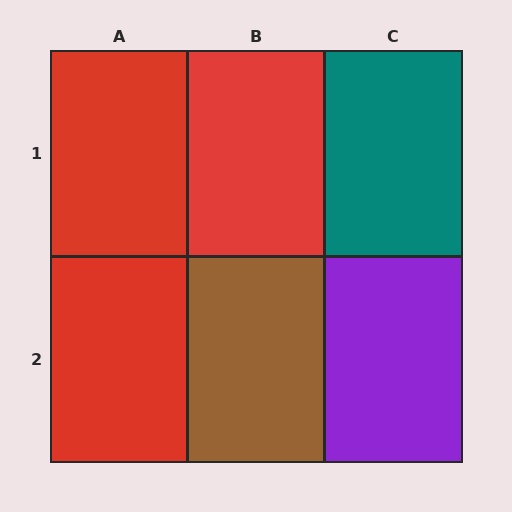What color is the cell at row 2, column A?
Red.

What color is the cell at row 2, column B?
Brown.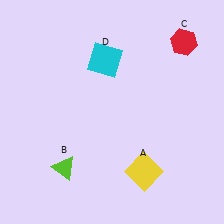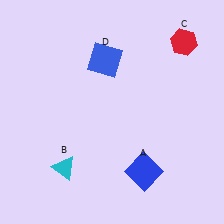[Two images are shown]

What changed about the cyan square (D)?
In Image 1, D is cyan. In Image 2, it changed to blue.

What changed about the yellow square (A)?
In Image 1, A is yellow. In Image 2, it changed to blue.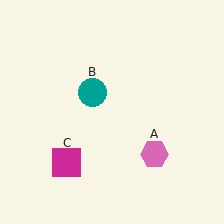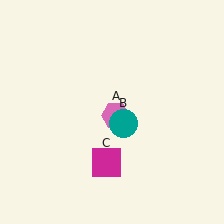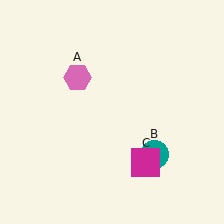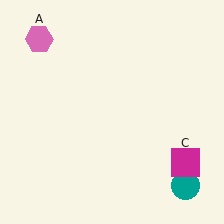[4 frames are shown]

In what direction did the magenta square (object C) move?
The magenta square (object C) moved right.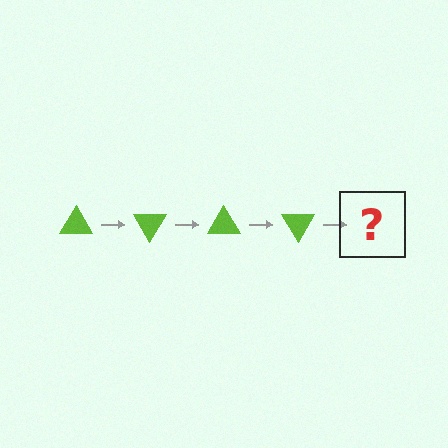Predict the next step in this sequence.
The next step is a lime triangle rotated 240 degrees.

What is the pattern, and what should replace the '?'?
The pattern is that the triangle rotates 60 degrees each step. The '?' should be a lime triangle rotated 240 degrees.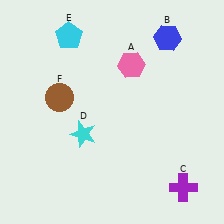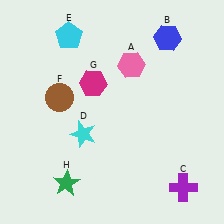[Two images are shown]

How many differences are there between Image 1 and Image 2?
There are 2 differences between the two images.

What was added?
A magenta hexagon (G), a green star (H) were added in Image 2.